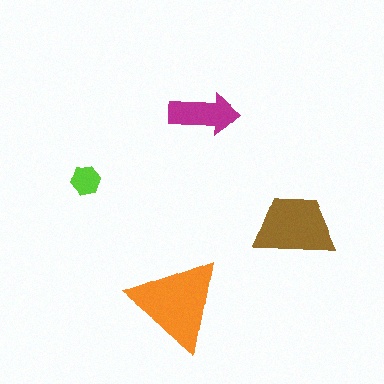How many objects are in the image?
There are 4 objects in the image.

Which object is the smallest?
The lime hexagon.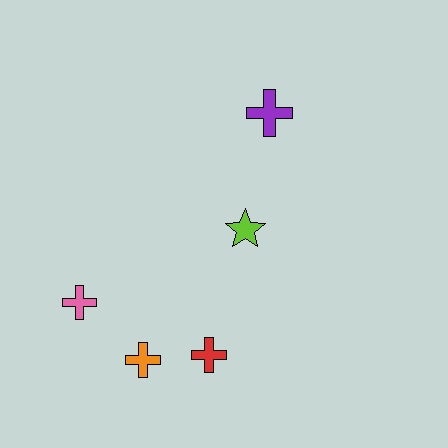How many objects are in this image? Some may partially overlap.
There are 5 objects.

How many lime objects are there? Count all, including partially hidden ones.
There is 1 lime object.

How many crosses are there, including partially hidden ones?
There are 4 crosses.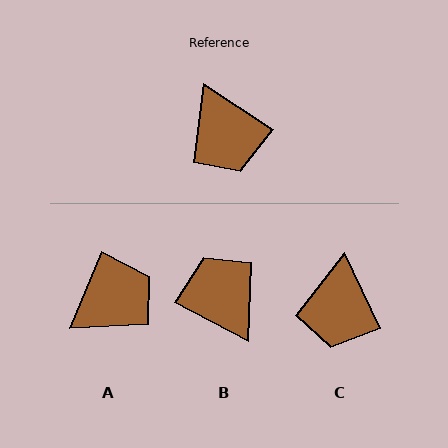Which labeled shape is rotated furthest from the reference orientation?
B, about 174 degrees away.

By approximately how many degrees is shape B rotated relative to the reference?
Approximately 174 degrees clockwise.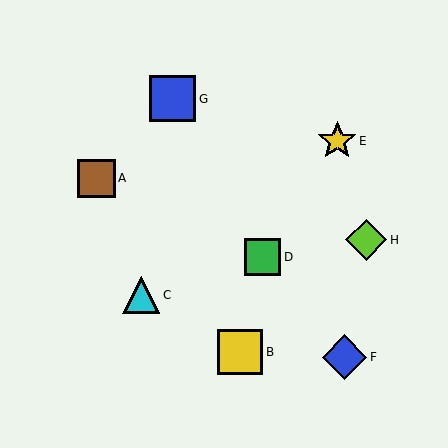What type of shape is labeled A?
Shape A is a brown square.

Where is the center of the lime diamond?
The center of the lime diamond is at (366, 240).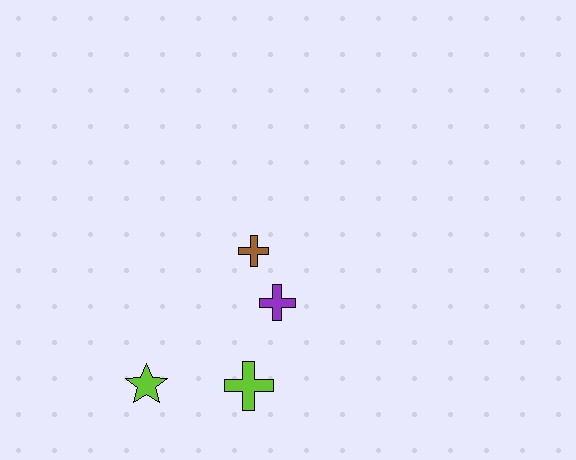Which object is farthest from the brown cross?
The lime star is farthest from the brown cross.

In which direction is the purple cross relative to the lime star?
The purple cross is to the right of the lime star.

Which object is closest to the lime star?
The lime cross is closest to the lime star.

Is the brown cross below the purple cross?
No